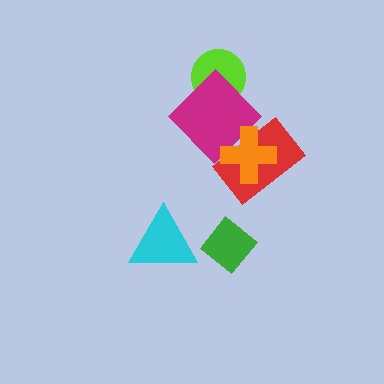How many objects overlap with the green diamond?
0 objects overlap with the green diamond.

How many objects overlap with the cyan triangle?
0 objects overlap with the cyan triangle.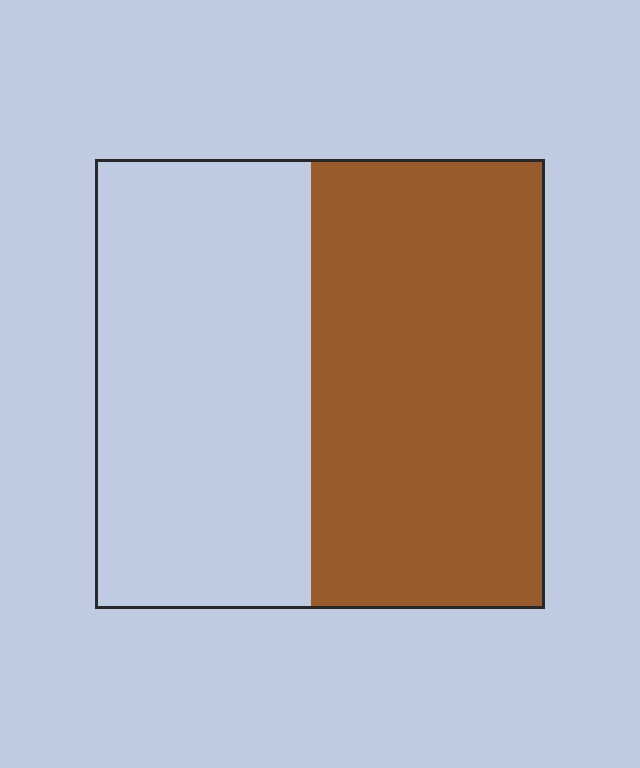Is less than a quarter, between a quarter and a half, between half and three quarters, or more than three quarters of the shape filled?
Between half and three quarters.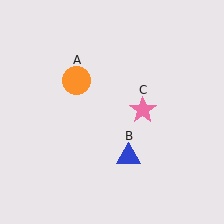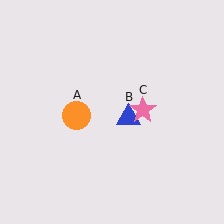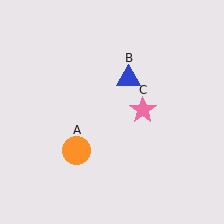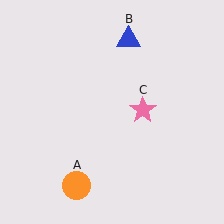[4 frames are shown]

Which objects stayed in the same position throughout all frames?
Pink star (object C) remained stationary.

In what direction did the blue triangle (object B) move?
The blue triangle (object B) moved up.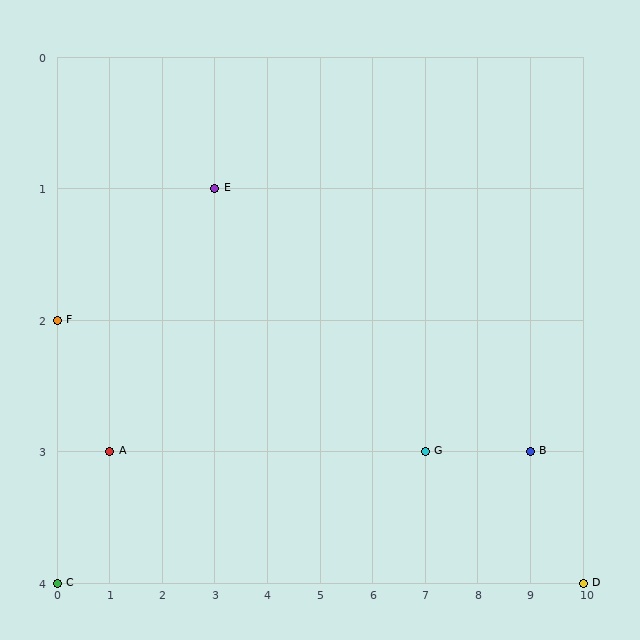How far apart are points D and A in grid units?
Points D and A are 9 columns and 1 row apart (about 9.1 grid units diagonally).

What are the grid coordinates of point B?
Point B is at grid coordinates (9, 3).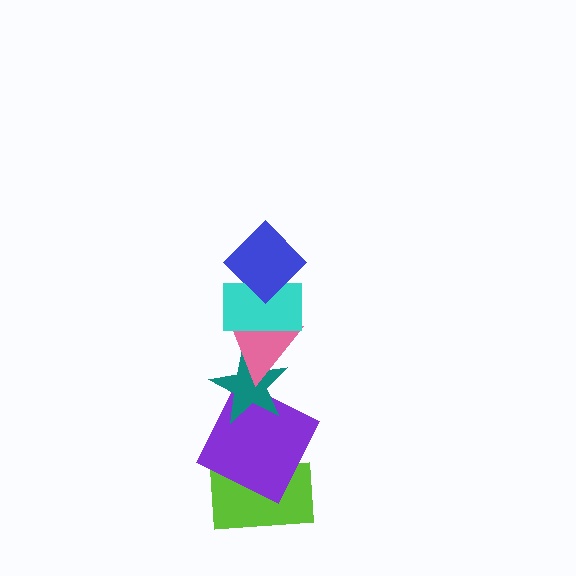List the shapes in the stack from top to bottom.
From top to bottom: the blue diamond, the cyan rectangle, the pink triangle, the teal star, the purple square, the lime rectangle.